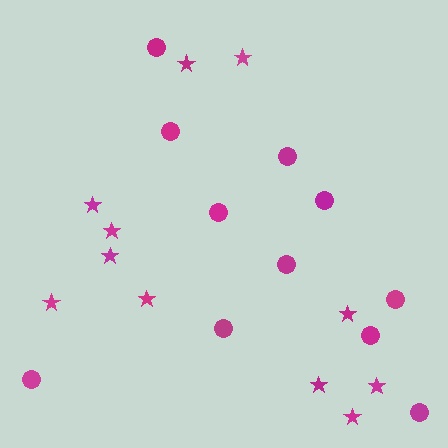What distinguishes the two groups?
There are 2 groups: one group of circles (11) and one group of stars (11).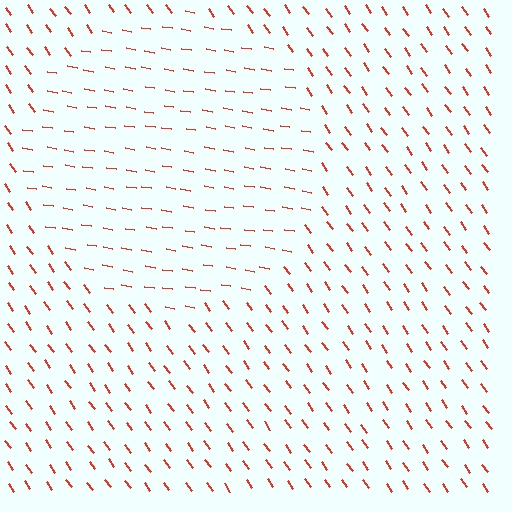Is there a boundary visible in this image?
Yes, there is a texture boundary formed by a change in line orientation.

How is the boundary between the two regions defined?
The boundary is defined purely by a change in line orientation (approximately 45 degrees difference). All lines are the same color and thickness.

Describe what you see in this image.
The image is filled with small red line segments. A circle region in the image has lines oriented differently from the surrounding lines, creating a visible texture boundary.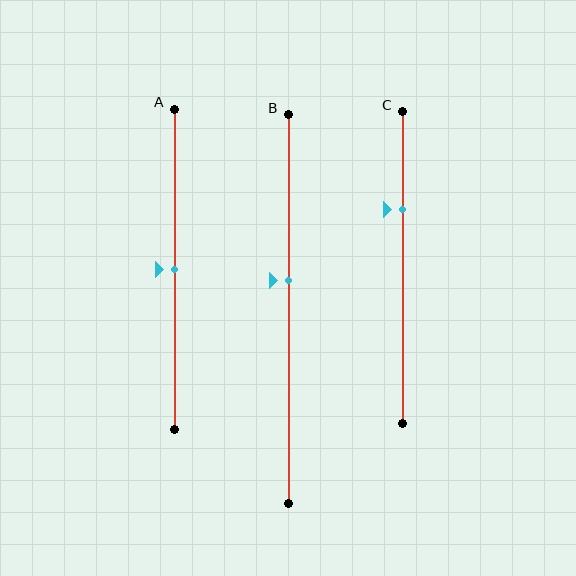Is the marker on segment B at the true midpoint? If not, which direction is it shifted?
No, the marker on segment B is shifted upward by about 7% of the segment length.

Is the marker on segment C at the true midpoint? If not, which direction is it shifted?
No, the marker on segment C is shifted upward by about 19% of the segment length.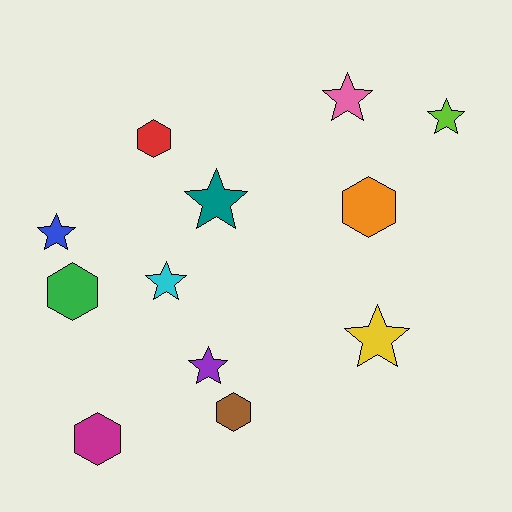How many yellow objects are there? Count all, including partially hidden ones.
There is 1 yellow object.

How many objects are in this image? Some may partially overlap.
There are 12 objects.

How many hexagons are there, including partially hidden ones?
There are 5 hexagons.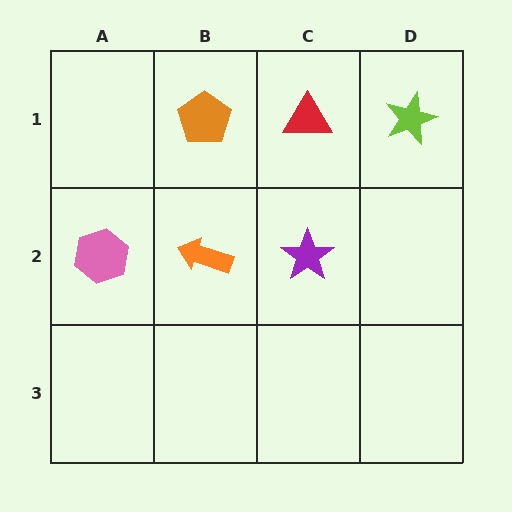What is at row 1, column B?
An orange pentagon.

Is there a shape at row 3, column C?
No, that cell is empty.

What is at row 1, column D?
A lime star.